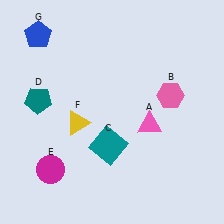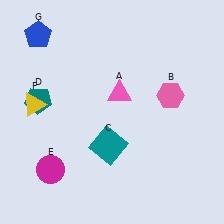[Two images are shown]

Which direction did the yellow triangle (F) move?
The yellow triangle (F) moved left.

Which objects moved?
The objects that moved are: the pink triangle (A), the yellow triangle (F).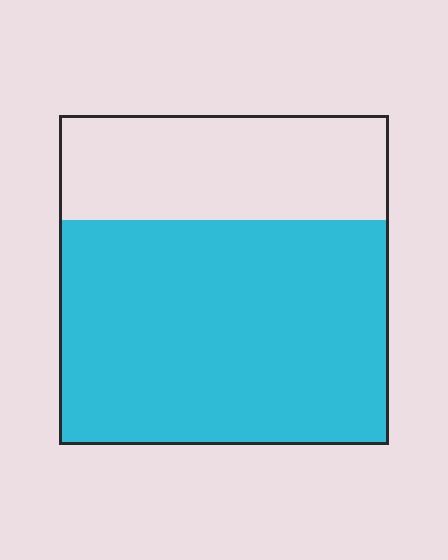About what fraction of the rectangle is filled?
About two thirds (2/3).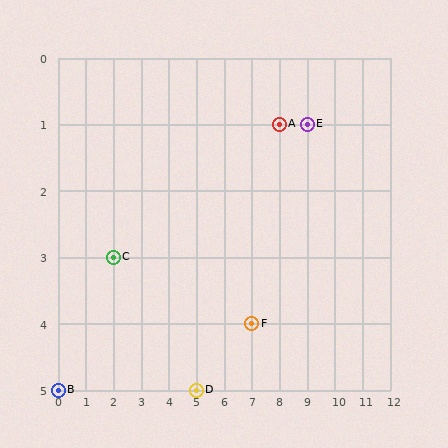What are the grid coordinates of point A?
Point A is at grid coordinates (8, 1).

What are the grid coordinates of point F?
Point F is at grid coordinates (7, 4).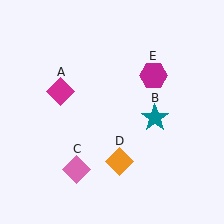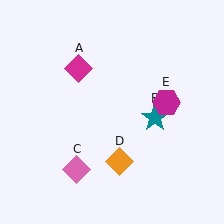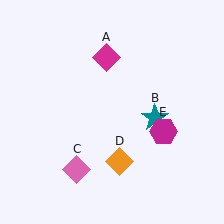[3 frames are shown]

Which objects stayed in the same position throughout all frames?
Teal star (object B) and pink diamond (object C) and orange diamond (object D) remained stationary.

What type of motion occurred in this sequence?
The magenta diamond (object A), magenta hexagon (object E) rotated clockwise around the center of the scene.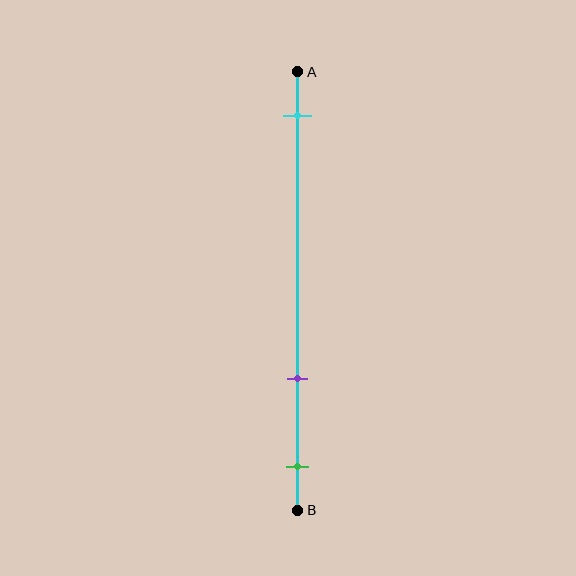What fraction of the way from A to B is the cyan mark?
The cyan mark is approximately 10% (0.1) of the way from A to B.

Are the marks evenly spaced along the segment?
No, the marks are not evenly spaced.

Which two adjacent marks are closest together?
The purple and green marks are the closest adjacent pair.